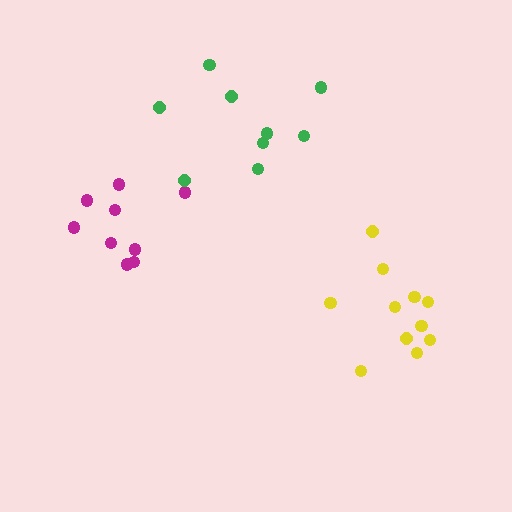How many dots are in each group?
Group 1: 9 dots, Group 2: 9 dots, Group 3: 11 dots (29 total).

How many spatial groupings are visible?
There are 3 spatial groupings.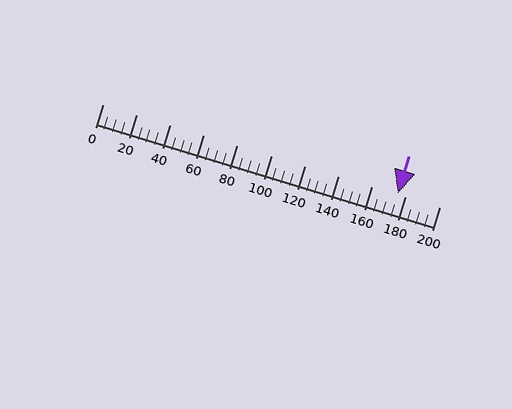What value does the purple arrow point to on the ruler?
The purple arrow points to approximately 175.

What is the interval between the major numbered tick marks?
The major tick marks are spaced 20 units apart.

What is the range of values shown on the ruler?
The ruler shows values from 0 to 200.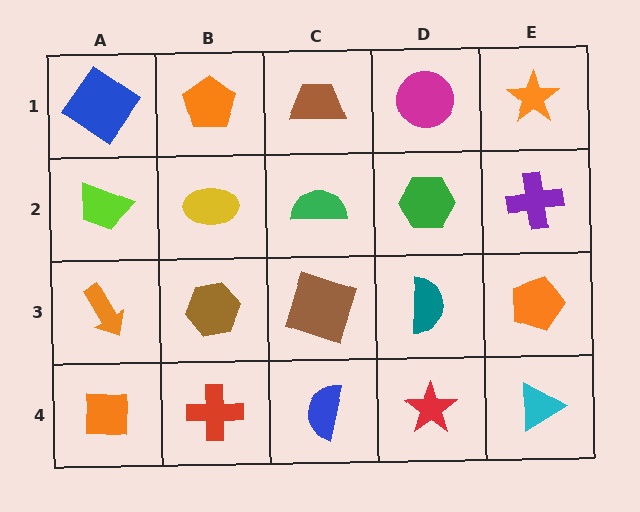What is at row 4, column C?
A blue semicircle.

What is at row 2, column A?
A lime trapezoid.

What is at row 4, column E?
A cyan triangle.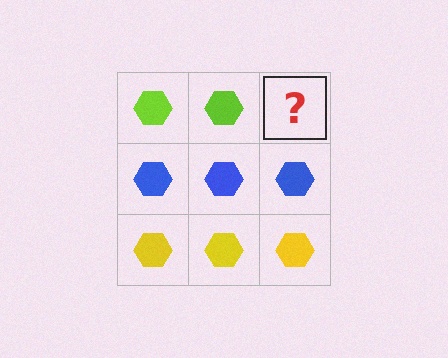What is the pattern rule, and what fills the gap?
The rule is that each row has a consistent color. The gap should be filled with a lime hexagon.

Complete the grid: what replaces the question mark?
The question mark should be replaced with a lime hexagon.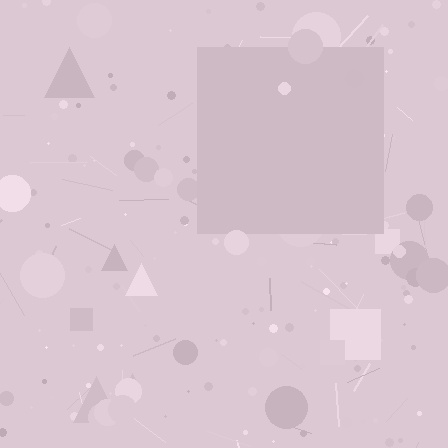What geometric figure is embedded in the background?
A square is embedded in the background.